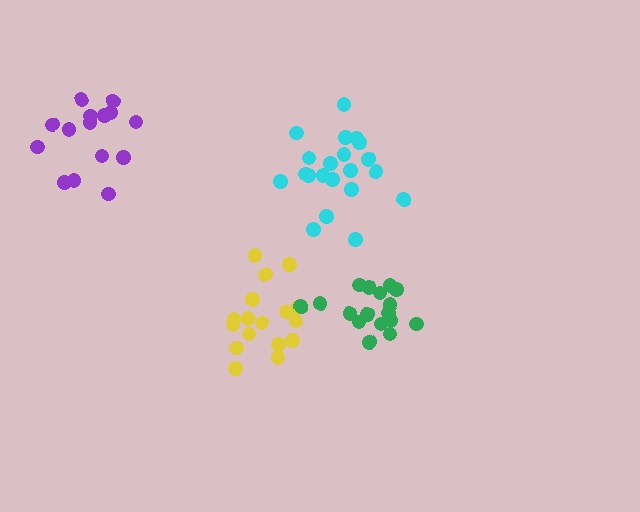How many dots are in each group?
Group 1: 21 dots, Group 2: 17 dots, Group 3: 15 dots, Group 4: 17 dots (70 total).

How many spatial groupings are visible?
There are 4 spatial groupings.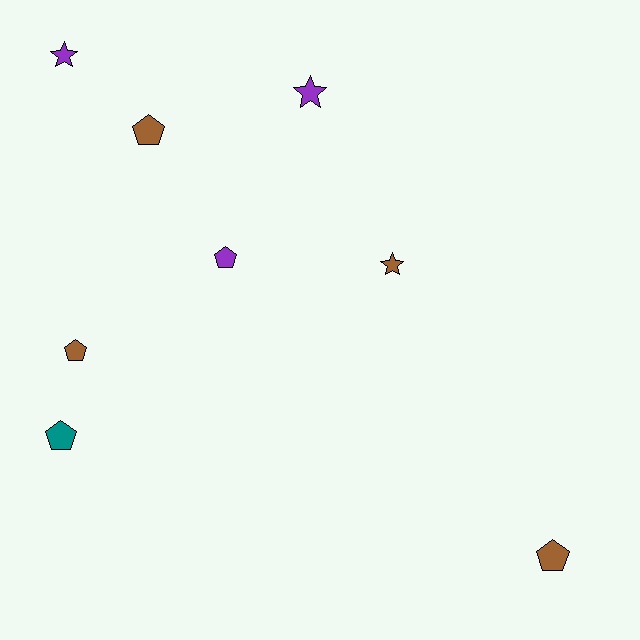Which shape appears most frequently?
Pentagon, with 5 objects.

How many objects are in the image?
There are 8 objects.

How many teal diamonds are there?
There are no teal diamonds.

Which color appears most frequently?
Brown, with 4 objects.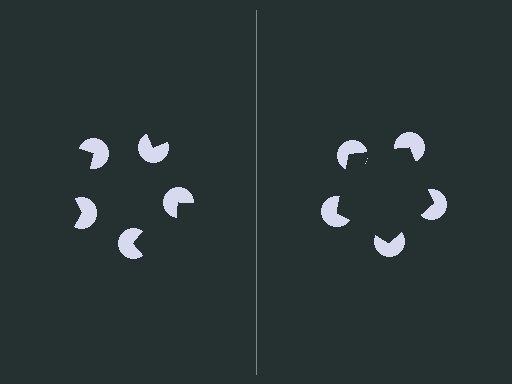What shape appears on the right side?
An illusory pentagon.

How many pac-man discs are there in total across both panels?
10 — 5 on each side.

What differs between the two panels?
The pac-man discs are positioned identically on both sides; only the wedge orientations differ. On the right they align to a pentagon; on the left they are misaligned.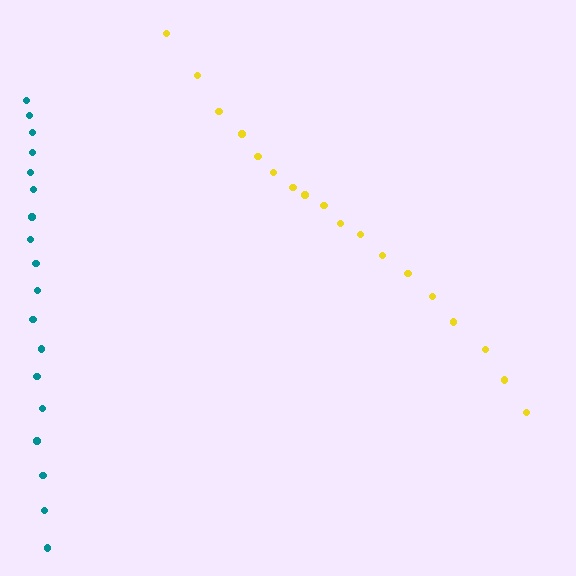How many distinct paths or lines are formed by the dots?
There are 2 distinct paths.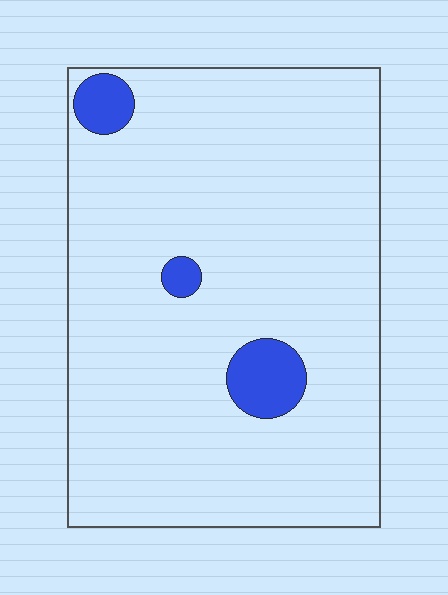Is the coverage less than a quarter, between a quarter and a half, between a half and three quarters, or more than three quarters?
Less than a quarter.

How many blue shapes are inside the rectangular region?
3.